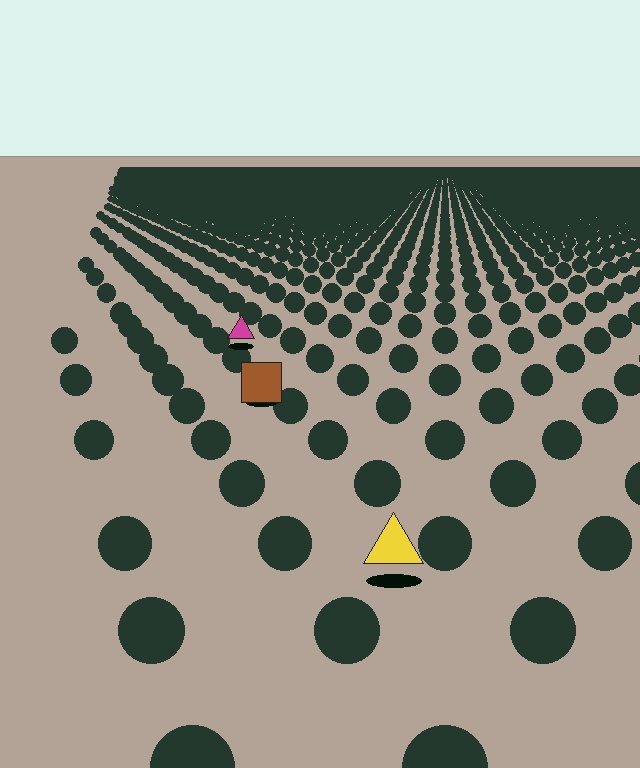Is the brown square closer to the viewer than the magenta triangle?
Yes. The brown square is closer — you can tell from the texture gradient: the ground texture is coarser near it.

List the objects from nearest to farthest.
From nearest to farthest: the yellow triangle, the brown square, the magenta triangle.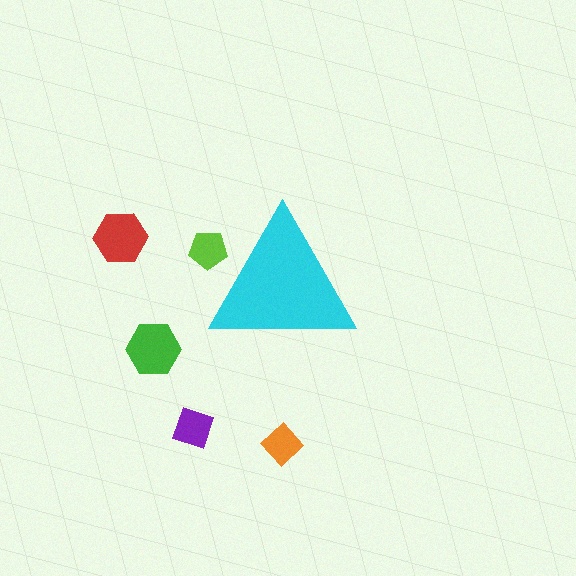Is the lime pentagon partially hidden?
Yes, the lime pentagon is partially hidden behind the cyan triangle.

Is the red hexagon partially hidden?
No, the red hexagon is fully visible.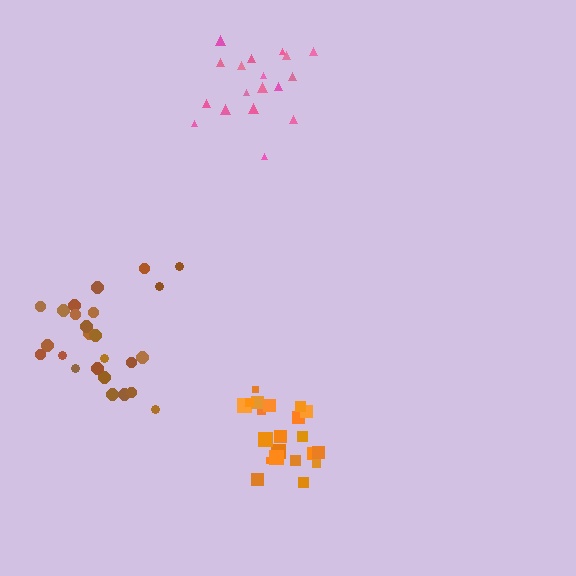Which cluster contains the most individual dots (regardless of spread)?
Brown (25).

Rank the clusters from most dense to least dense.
orange, pink, brown.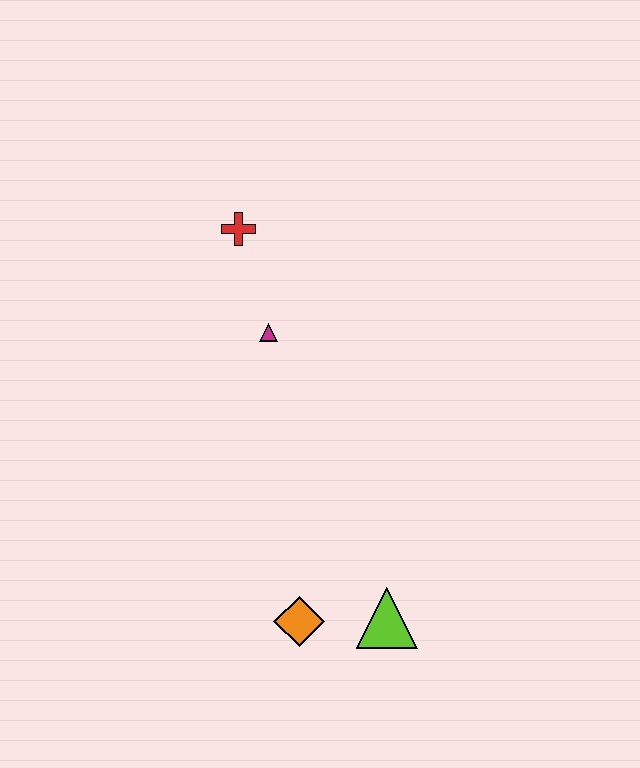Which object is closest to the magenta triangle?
The red cross is closest to the magenta triangle.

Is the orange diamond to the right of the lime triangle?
No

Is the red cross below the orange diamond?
No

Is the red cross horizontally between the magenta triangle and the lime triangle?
No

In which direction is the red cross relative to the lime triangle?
The red cross is above the lime triangle.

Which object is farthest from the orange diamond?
The red cross is farthest from the orange diamond.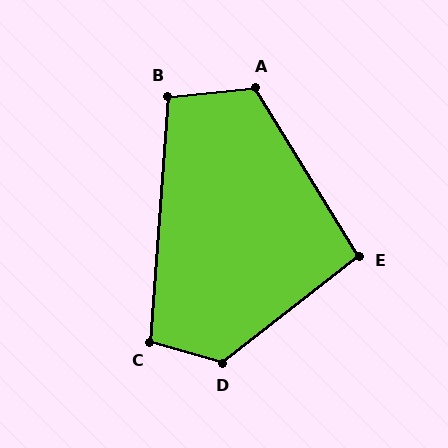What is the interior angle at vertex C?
Approximately 102 degrees (obtuse).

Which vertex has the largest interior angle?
D, at approximately 126 degrees.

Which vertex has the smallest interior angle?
E, at approximately 96 degrees.